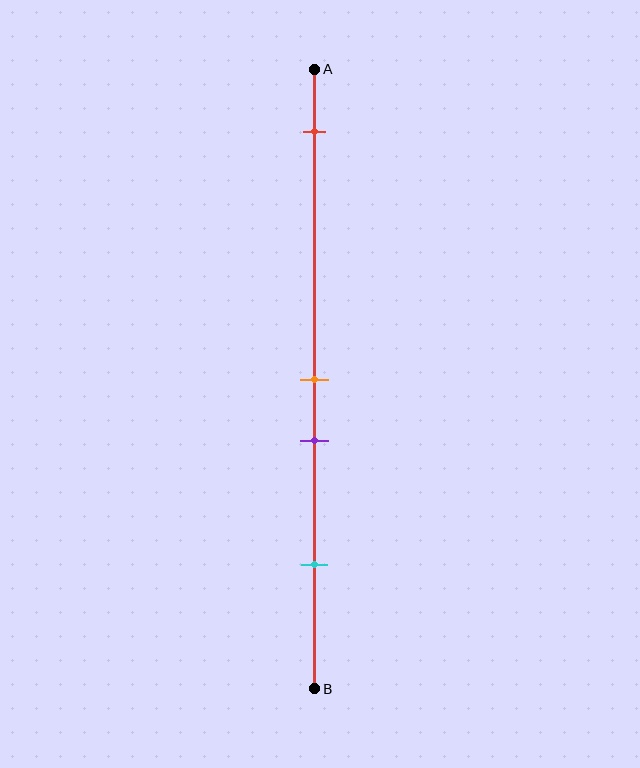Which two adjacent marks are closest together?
The orange and purple marks are the closest adjacent pair.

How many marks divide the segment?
There are 4 marks dividing the segment.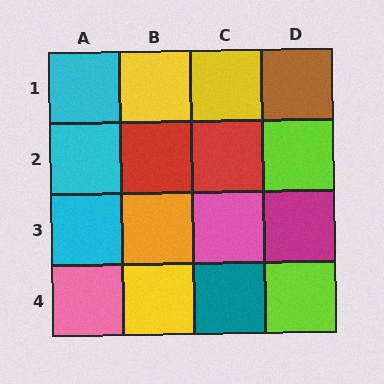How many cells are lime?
2 cells are lime.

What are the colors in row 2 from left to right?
Cyan, red, red, lime.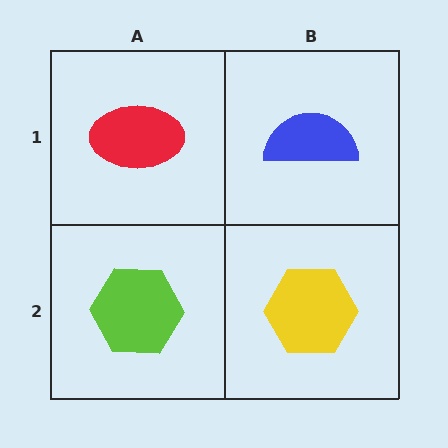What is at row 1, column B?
A blue semicircle.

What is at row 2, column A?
A lime hexagon.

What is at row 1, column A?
A red ellipse.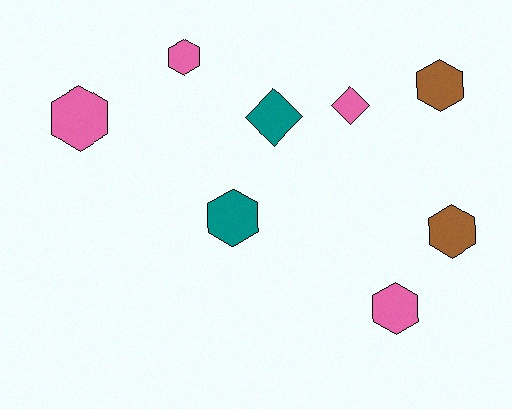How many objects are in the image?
There are 8 objects.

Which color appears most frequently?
Pink, with 4 objects.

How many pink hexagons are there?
There are 3 pink hexagons.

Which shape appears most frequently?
Hexagon, with 6 objects.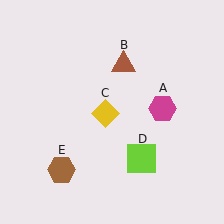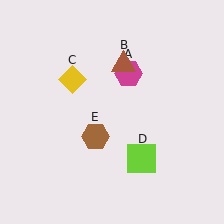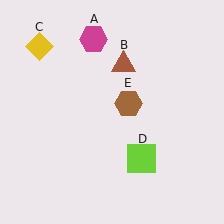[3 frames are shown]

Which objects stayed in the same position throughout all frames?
Brown triangle (object B) and lime square (object D) remained stationary.